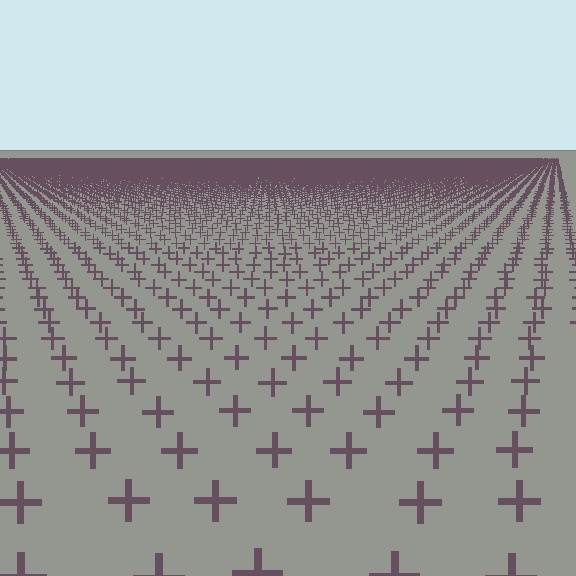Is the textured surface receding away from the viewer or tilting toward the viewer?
The surface is receding away from the viewer. Texture elements get smaller and denser toward the top.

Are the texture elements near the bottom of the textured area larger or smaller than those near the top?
Larger. Near the bottom, elements are closer to the viewer and appear at a bigger on-screen size.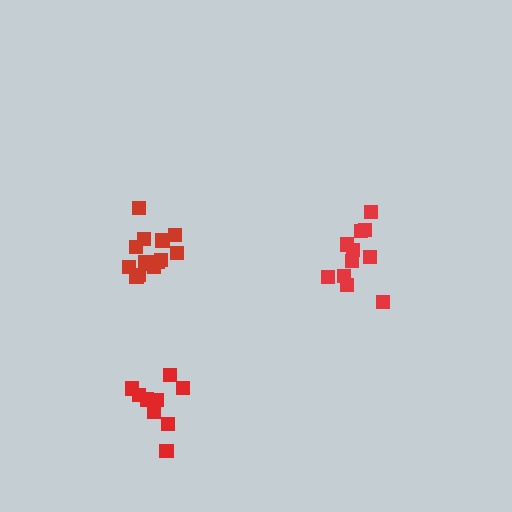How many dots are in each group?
Group 1: 15 dots, Group 2: 11 dots, Group 3: 9 dots (35 total).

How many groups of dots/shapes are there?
There are 3 groups.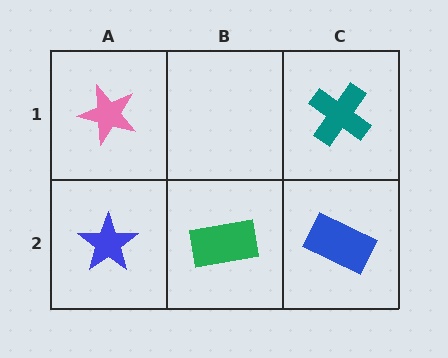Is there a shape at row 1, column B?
No, that cell is empty.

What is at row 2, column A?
A blue star.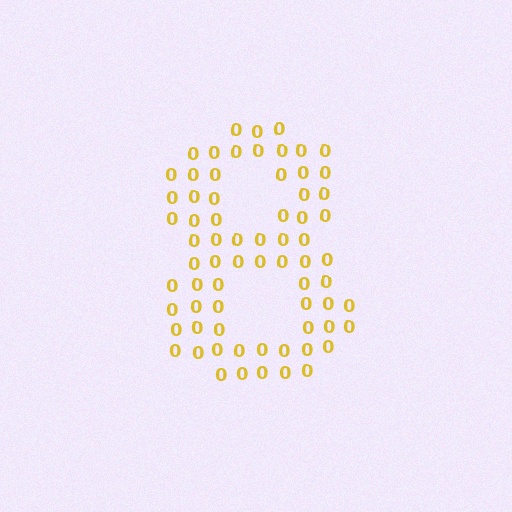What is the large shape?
The large shape is the digit 8.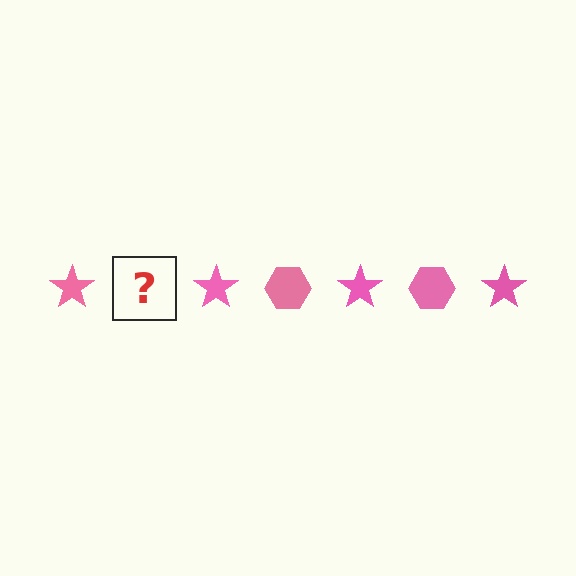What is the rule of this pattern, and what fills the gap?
The rule is that the pattern cycles through star, hexagon shapes in pink. The gap should be filled with a pink hexagon.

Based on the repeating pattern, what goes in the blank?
The blank should be a pink hexagon.